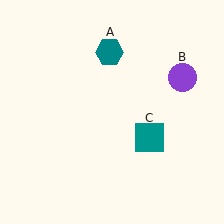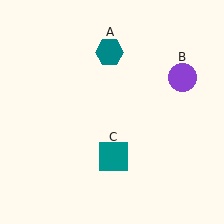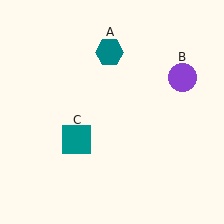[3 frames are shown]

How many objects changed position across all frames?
1 object changed position: teal square (object C).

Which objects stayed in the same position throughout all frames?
Teal hexagon (object A) and purple circle (object B) remained stationary.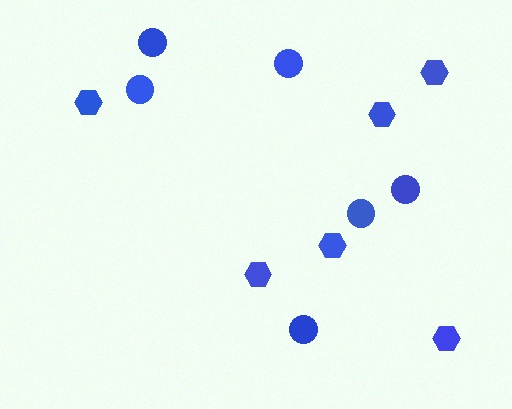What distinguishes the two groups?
There are 2 groups: one group of hexagons (6) and one group of circles (6).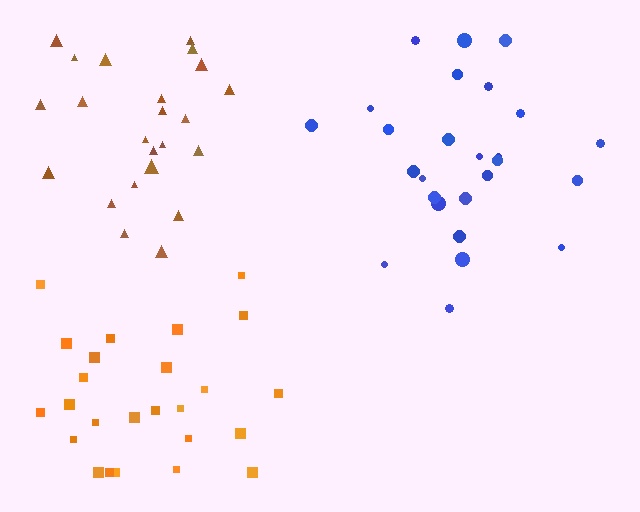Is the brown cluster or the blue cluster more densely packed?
Blue.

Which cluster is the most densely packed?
Blue.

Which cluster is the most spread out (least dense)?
Brown.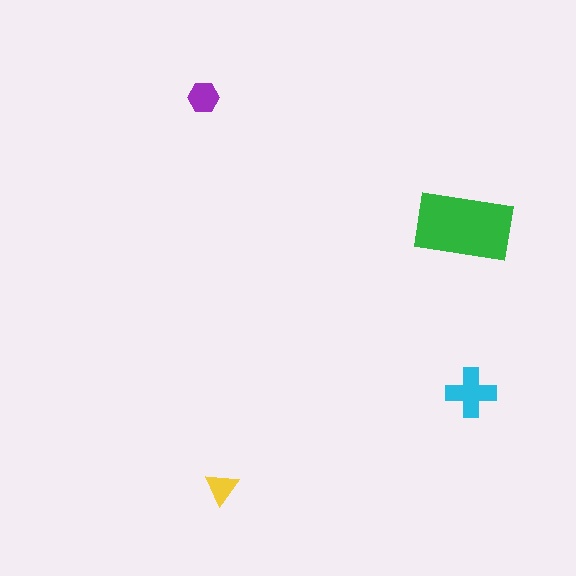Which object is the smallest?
The yellow triangle.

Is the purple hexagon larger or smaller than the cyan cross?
Smaller.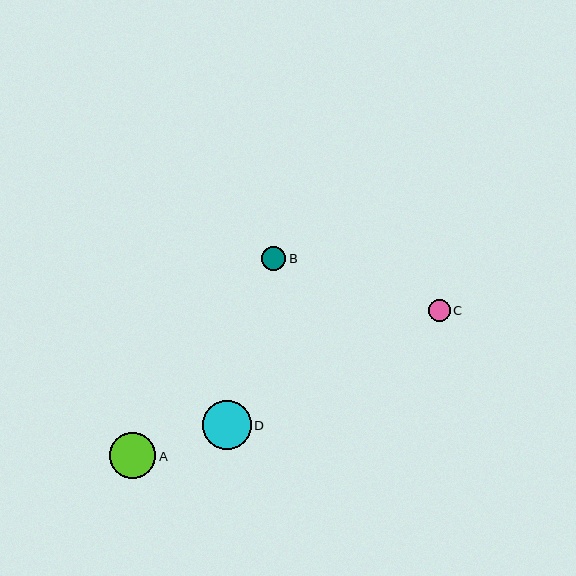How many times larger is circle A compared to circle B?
Circle A is approximately 1.9 times the size of circle B.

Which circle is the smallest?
Circle C is the smallest with a size of approximately 21 pixels.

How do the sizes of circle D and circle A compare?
Circle D and circle A are approximately the same size.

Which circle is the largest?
Circle D is the largest with a size of approximately 49 pixels.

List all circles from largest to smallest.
From largest to smallest: D, A, B, C.